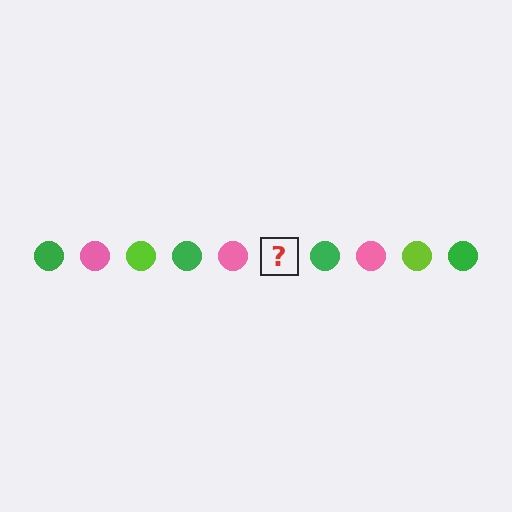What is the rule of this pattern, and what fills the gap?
The rule is that the pattern cycles through green, pink, lime circles. The gap should be filled with a lime circle.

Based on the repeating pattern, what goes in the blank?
The blank should be a lime circle.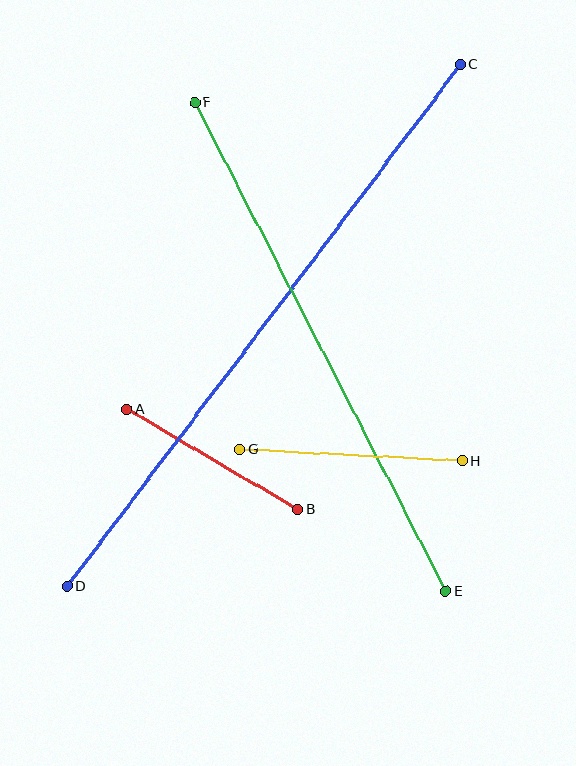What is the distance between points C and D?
The distance is approximately 653 pixels.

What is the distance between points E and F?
The distance is approximately 550 pixels.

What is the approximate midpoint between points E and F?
The midpoint is at approximately (320, 347) pixels.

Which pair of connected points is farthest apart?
Points C and D are farthest apart.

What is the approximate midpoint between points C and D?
The midpoint is at approximately (264, 325) pixels.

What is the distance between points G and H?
The distance is approximately 223 pixels.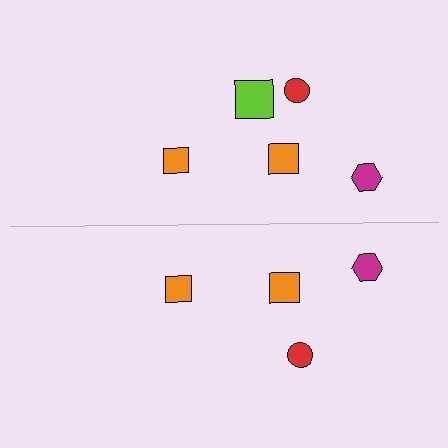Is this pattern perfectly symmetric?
No, the pattern is not perfectly symmetric. A lime square is missing from the bottom side.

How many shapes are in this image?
There are 9 shapes in this image.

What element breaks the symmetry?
A lime square is missing from the bottom side.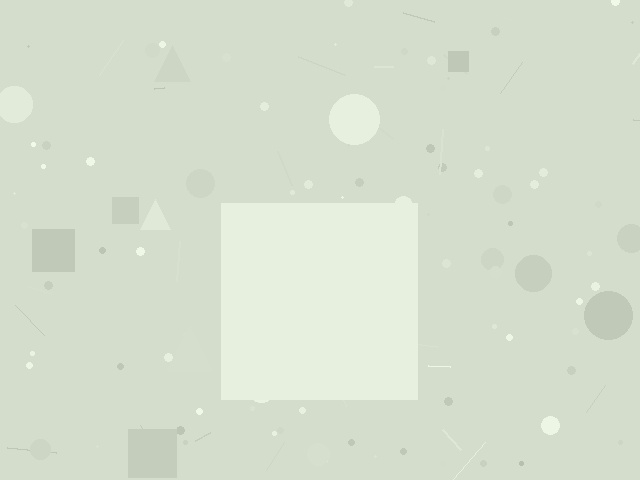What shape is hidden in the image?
A square is hidden in the image.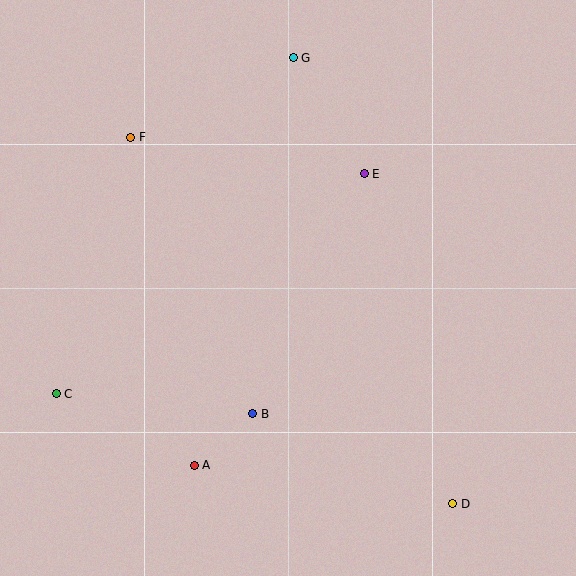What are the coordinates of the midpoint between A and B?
The midpoint between A and B is at (223, 439).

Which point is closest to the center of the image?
Point B at (253, 414) is closest to the center.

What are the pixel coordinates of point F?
Point F is at (131, 137).